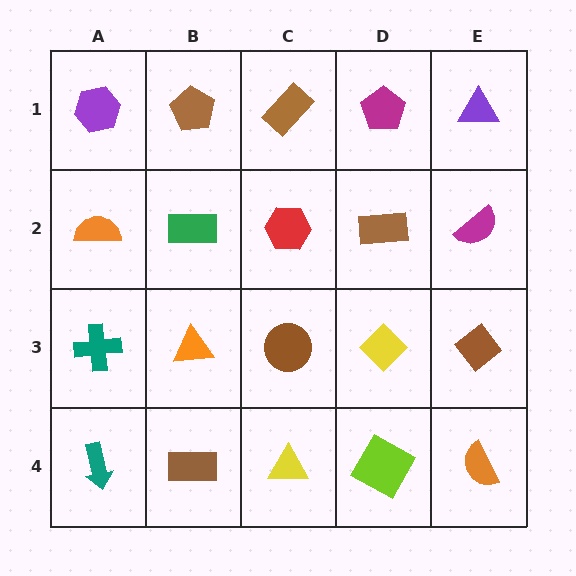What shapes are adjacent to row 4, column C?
A brown circle (row 3, column C), a brown rectangle (row 4, column B), a lime square (row 4, column D).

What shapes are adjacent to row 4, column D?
A yellow diamond (row 3, column D), a yellow triangle (row 4, column C), an orange semicircle (row 4, column E).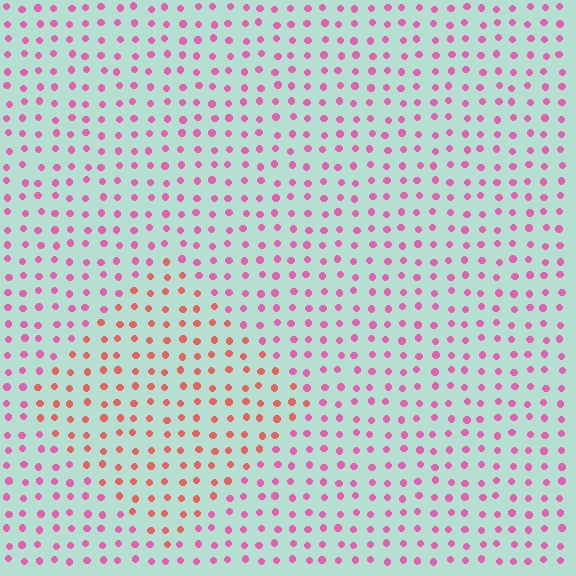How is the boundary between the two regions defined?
The boundary is defined purely by a slight shift in hue (about 39 degrees). Spacing, size, and orientation are identical on both sides.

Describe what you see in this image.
The image is filled with small pink elements in a uniform arrangement. A diamond-shaped region is visible where the elements are tinted to a slightly different hue, forming a subtle color boundary.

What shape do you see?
I see a diamond.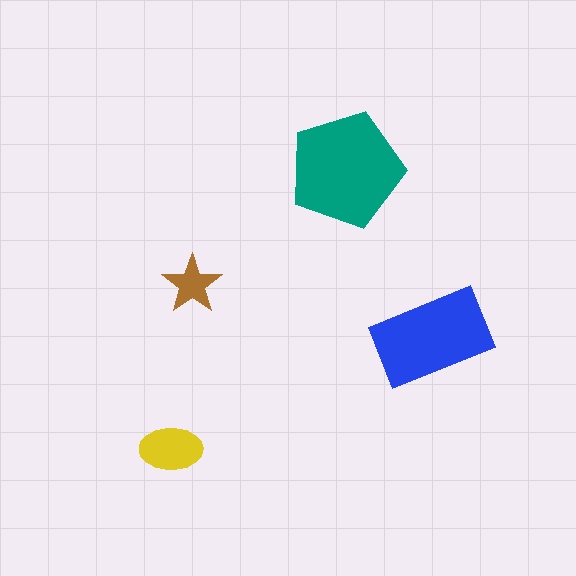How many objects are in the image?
There are 4 objects in the image.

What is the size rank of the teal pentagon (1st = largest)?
1st.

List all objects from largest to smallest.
The teal pentagon, the blue rectangle, the yellow ellipse, the brown star.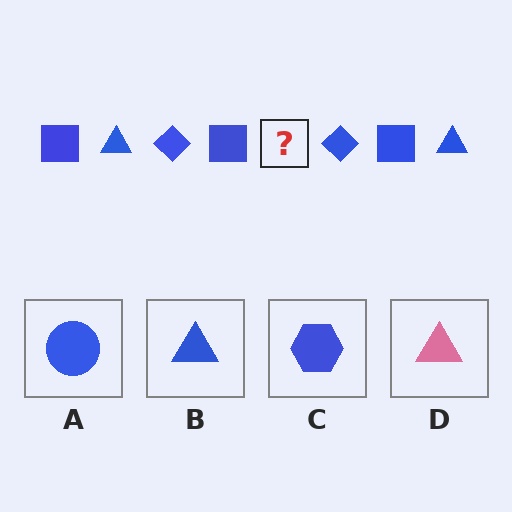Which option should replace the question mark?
Option B.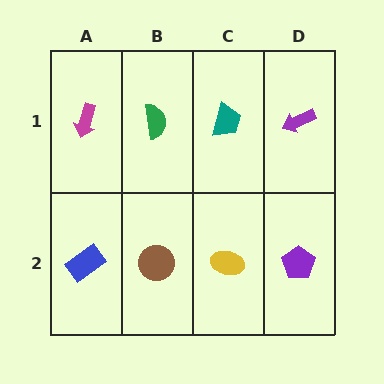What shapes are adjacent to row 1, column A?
A blue rectangle (row 2, column A), a green semicircle (row 1, column B).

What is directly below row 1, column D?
A purple pentagon.